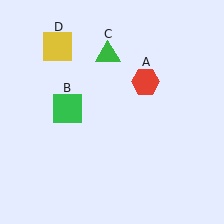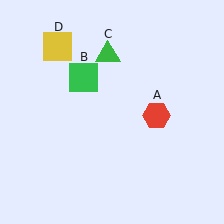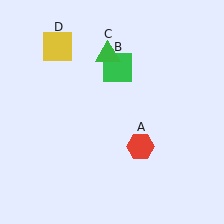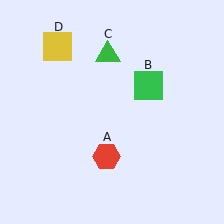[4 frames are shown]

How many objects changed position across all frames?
2 objects changed position: red hexagon (object A), green square (object B).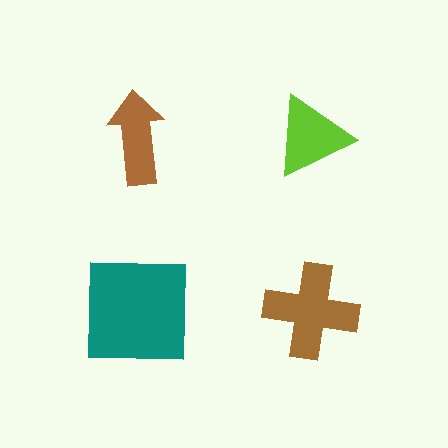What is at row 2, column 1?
A teal square.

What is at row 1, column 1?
A brown arrow.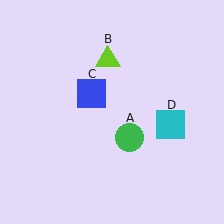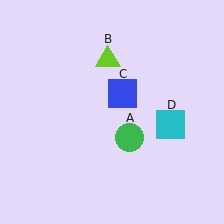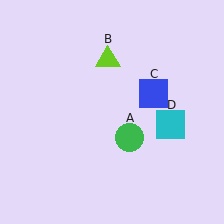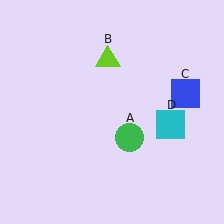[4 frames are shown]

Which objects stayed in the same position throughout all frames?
Green circle (object A) and lime triangle (object B) and cyan square (object D) remained stationary.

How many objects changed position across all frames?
1 object changed position: blue square (object C).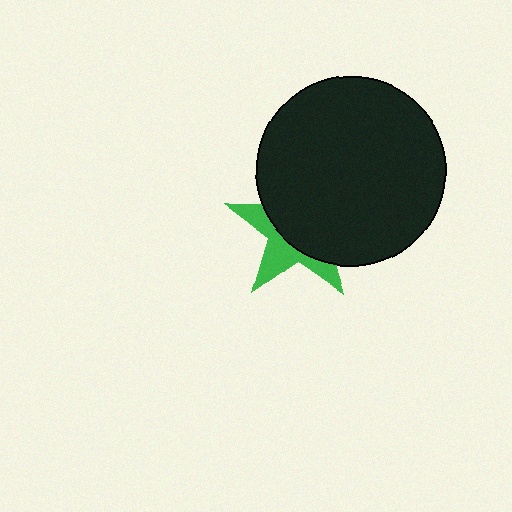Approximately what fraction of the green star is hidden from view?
Roughly 62% of the green star is hidden behind the black circle.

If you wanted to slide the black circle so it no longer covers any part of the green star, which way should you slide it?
Slide it toward the upper-right — that is the most direct way to separate the two shapes.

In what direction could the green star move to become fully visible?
The green star could move toward the lower-left. That would shift it out from behind the black circle entirely.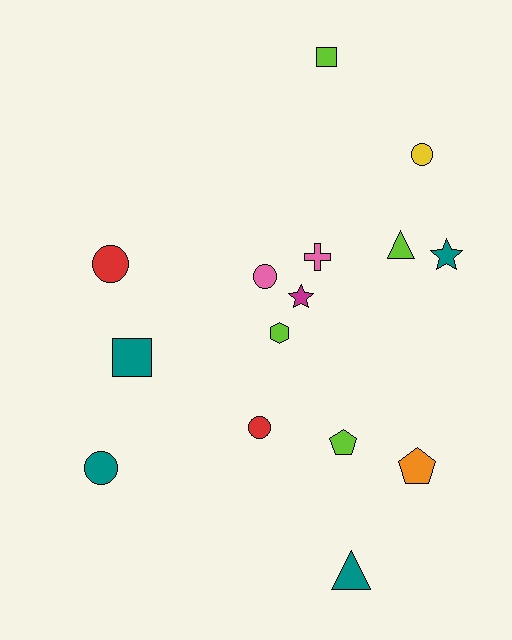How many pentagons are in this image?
There are 2 pentagons.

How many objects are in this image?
There are 15 objects.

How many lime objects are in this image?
There are 4 lime objects.